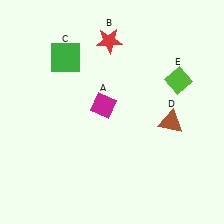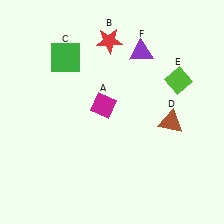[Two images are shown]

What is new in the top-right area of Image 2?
A purple triangle (F) was added in the top-right area of Image 2.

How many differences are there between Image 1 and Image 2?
There is 1 difference between the two images.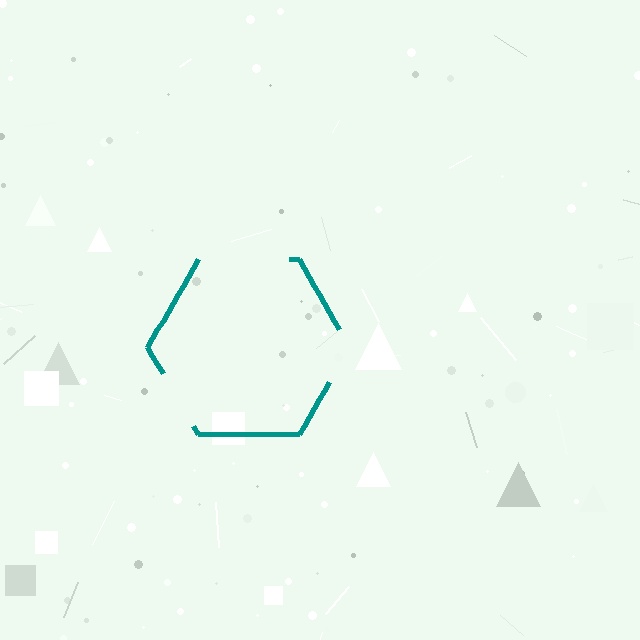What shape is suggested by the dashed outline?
The dashed outline suggests a hexagon.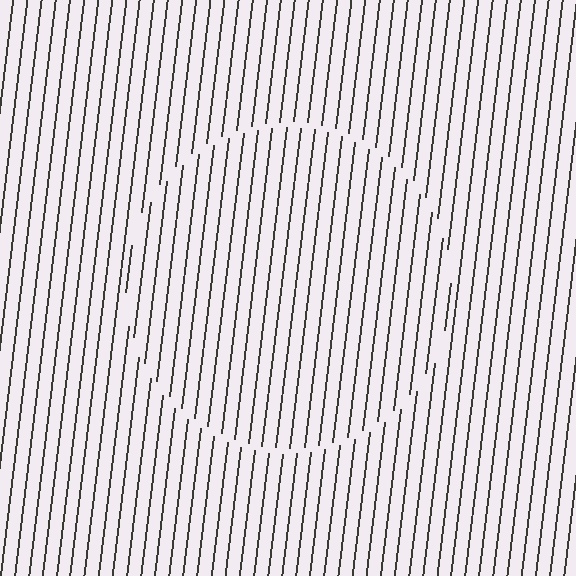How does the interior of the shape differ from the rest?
The interior of the shape contains the same grating, shifted by half a period — the contour is defined by the phase discontinuity where line-ends from the inner and outer gratings abut.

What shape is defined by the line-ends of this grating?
An illusory circle. The interior of the shape contains the same grating, shifted by half a period — the contour is defined by the phase discontinuity where line-ends from the inner and outer gratings abut.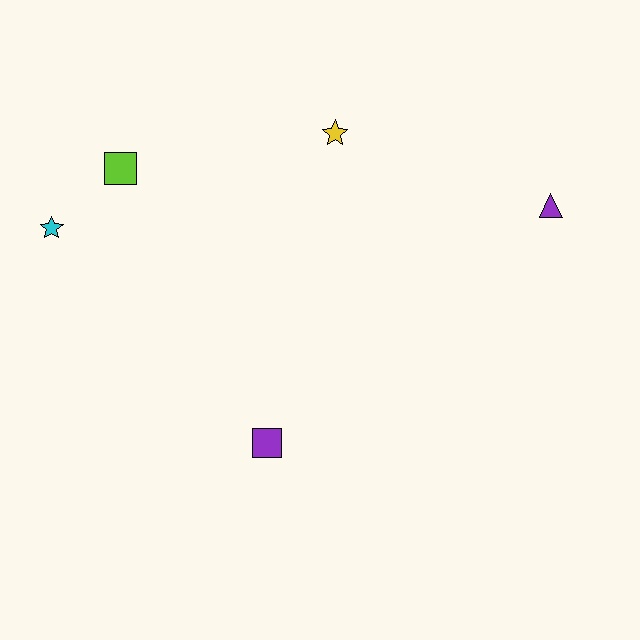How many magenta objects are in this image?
There are no magenta objects.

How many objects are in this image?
There are 5 objects.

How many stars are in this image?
There are 2 stars.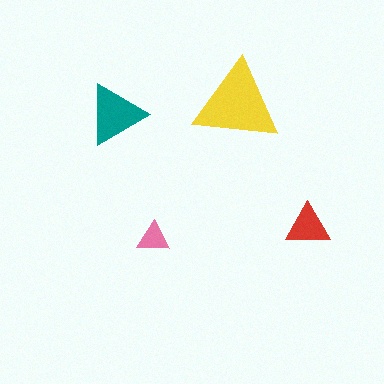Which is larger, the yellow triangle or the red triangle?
The yellow one.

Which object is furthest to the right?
The red triangle is rightmost.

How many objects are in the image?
There are 4 objects in the image.